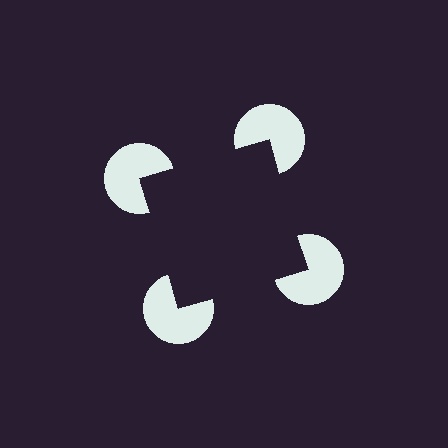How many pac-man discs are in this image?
There are 4 — one at each vertex of the illusory square.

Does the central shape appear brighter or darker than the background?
It typically appears slightly darker than the background, even though no actual brightness change is drawn.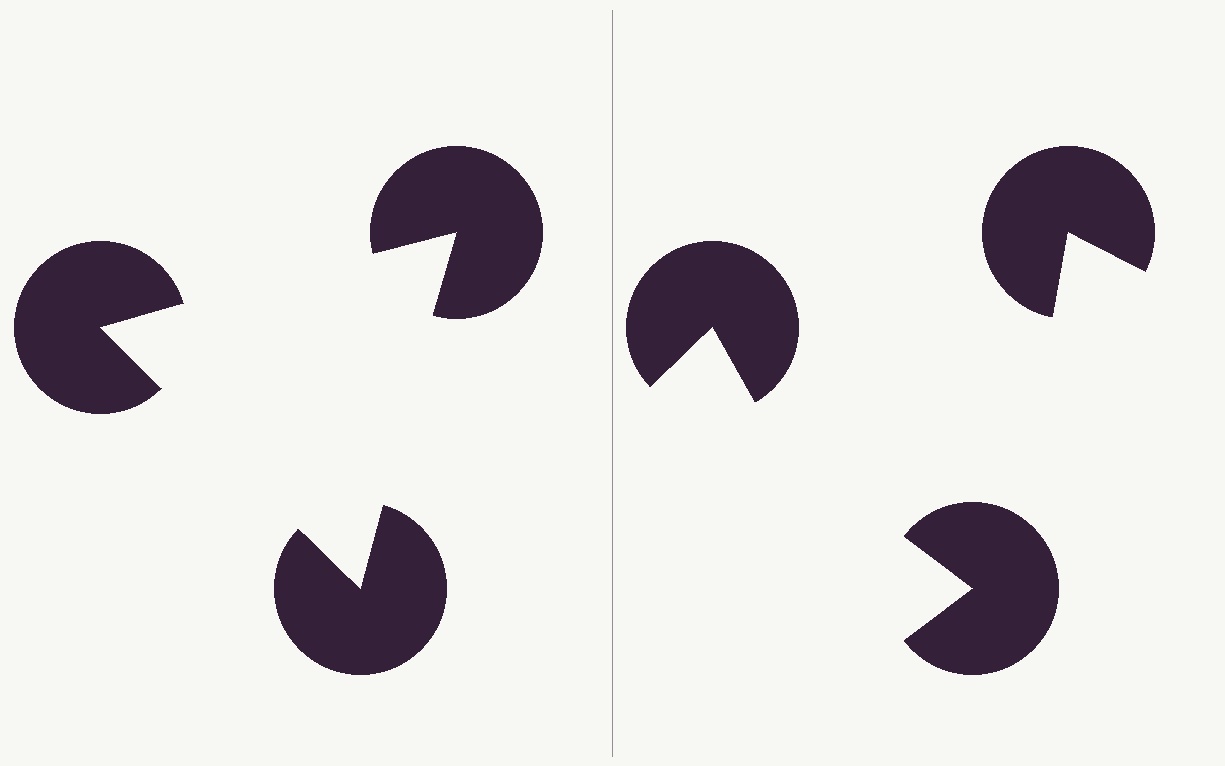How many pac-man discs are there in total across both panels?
6 — 3 on each side.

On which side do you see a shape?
An illusory triangle appears on the left side. On the right side the wedge cuts are rotated, so no coherent shape forms.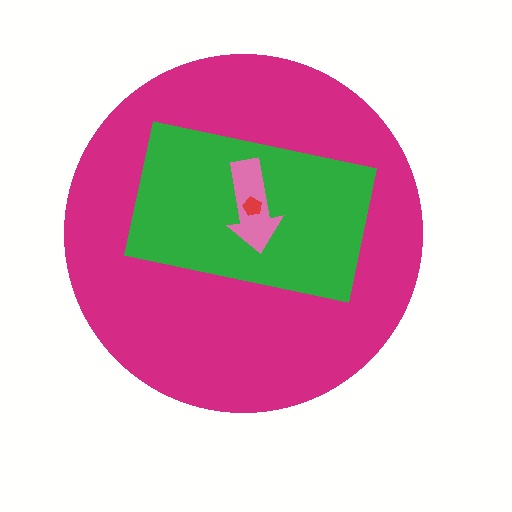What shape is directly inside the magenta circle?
The green rectangle.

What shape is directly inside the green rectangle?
The pink arrow.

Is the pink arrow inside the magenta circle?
Yes.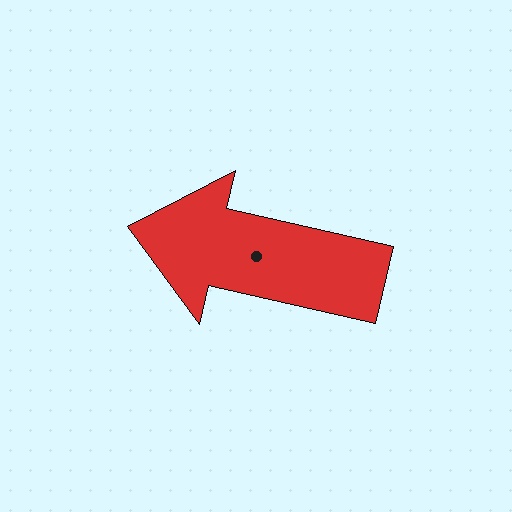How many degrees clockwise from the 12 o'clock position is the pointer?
Approximately 283 degrees.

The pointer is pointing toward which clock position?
Roughly 9 o'clock.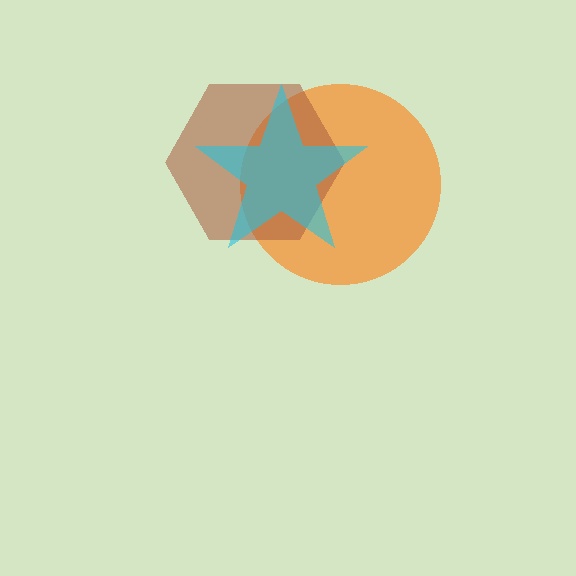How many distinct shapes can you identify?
There are 3 distinct shapes: an orange circle, a brown hexagon, a cyan star.